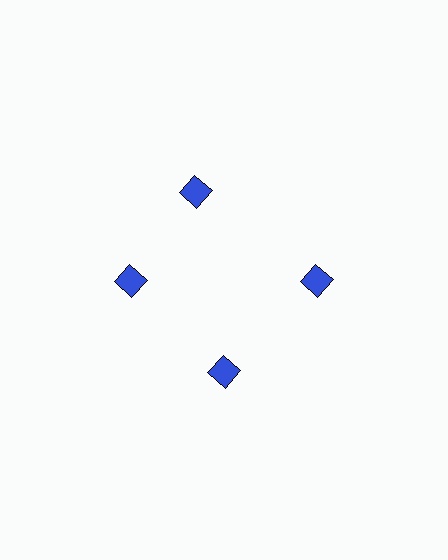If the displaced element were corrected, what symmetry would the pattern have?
It would have 4-fold rotational symmetry — the pattern would map onto itself every 90 degrees.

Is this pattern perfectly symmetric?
No. The 4 blue squares are arranged in a ring, but one element near the 12 o'clock position is rotated out of alignment along the ring, breaking the 4-fold rotational symmetry.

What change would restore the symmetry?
The symmetry would be restored by rotating it back into even spacing with its neighbors so that all 4 squares sit at equal angles and equal distance from the center.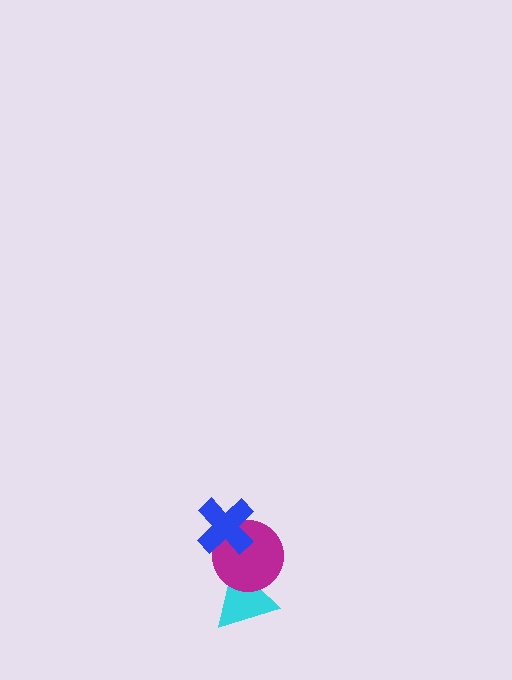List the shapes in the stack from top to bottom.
From top to bottom: the blue cross, the magenta circle, the cyan triangle.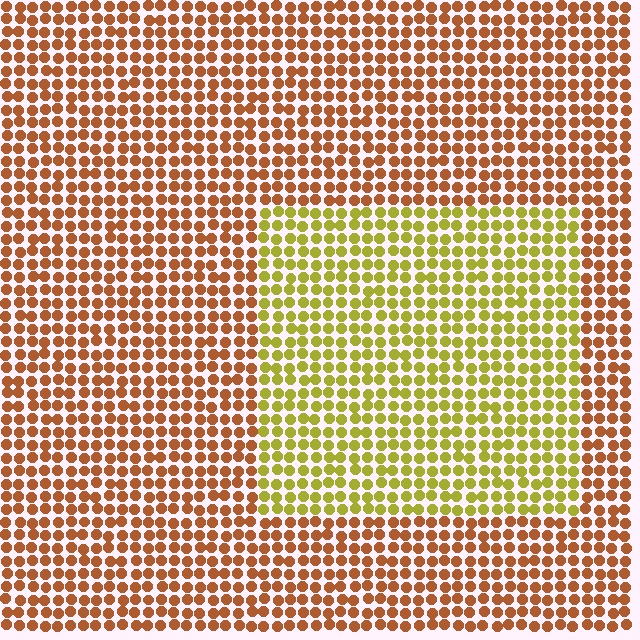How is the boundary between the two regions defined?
The boundary is defined purely by a slight shift in hue (about 44 degrees). Spacing, size, and orientation are identical on both sides.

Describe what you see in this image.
The image is filled with small brown elements in a uniform arrangement. A rectangle-shaped region is visible where the elements are tinted to a slightly different hue, forming a subtle color boundary.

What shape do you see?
I see a rectangle.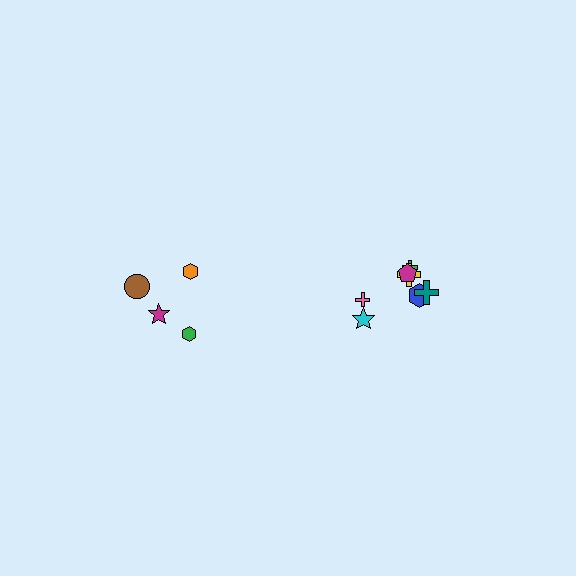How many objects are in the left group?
There are 4 objects.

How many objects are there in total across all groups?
There are 11 objects.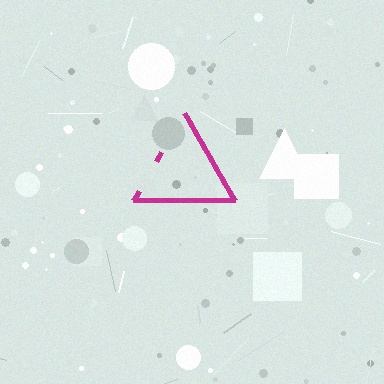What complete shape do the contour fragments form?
The contour fragments form a triangle.